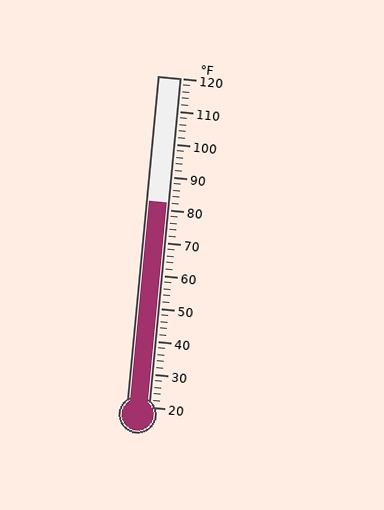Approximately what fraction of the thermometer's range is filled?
The thermometer is filled to approximately 60% of its range.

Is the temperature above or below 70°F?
The temperature is above 70°F.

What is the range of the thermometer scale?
The thermometer scale ranges from 20°F to 120°F.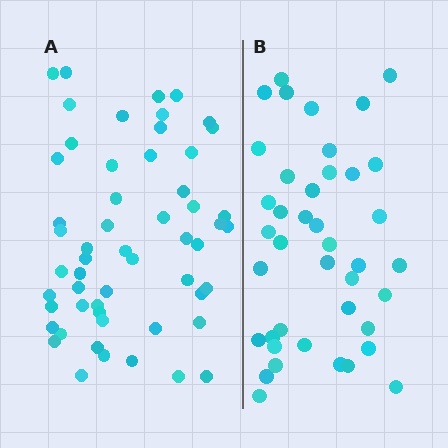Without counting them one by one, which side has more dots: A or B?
Region A (the left region) has more dots.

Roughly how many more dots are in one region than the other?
Region A has approximately 15 more dots than region B.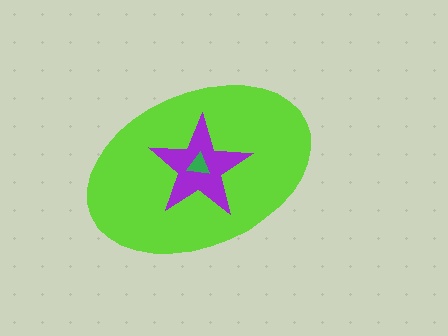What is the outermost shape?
The lime ellipse.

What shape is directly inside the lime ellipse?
The purple star.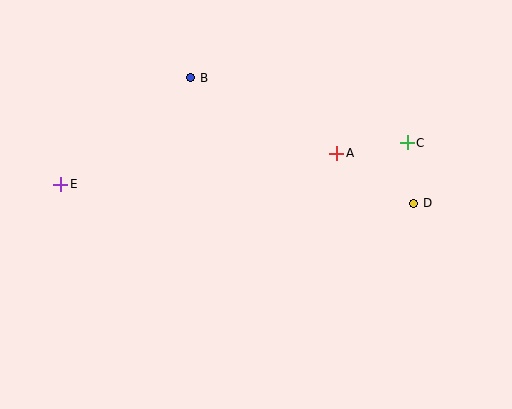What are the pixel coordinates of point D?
Point D is at (414, 203).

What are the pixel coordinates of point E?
Point E is at (61, 184).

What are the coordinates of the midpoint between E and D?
The midpoint between E and D is at (237, 194).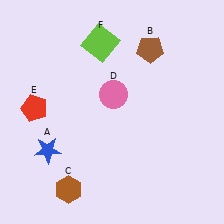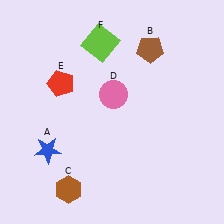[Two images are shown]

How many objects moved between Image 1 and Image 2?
1 object moved between the two images.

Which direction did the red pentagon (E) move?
The red pentagon (E) moved right.